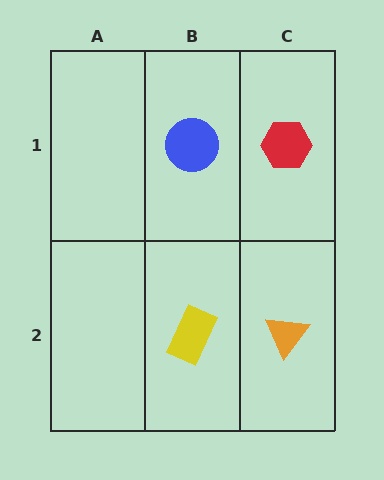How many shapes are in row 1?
2 shapes.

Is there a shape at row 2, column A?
No, that cell is empty.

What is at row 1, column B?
A blue circle.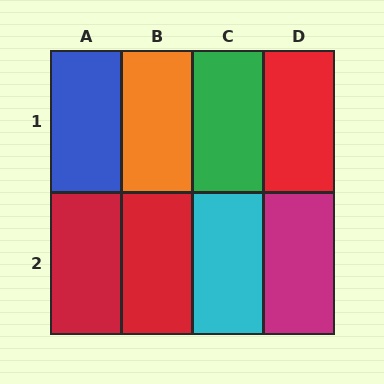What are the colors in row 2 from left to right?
Red, red, cyan, magenta.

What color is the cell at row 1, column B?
Orange.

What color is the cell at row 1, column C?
Green.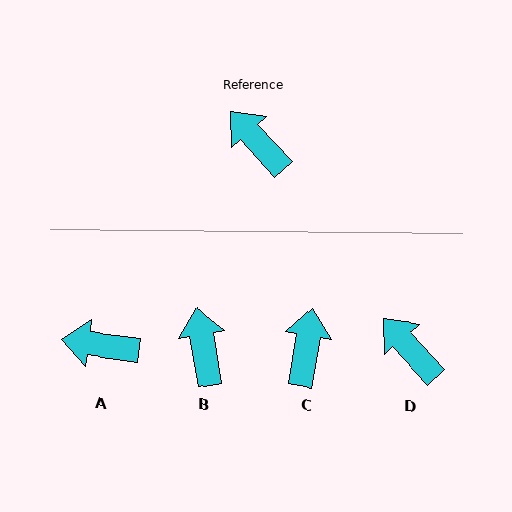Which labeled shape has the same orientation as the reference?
D.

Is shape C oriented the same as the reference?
No, it is off by about 51 degrees.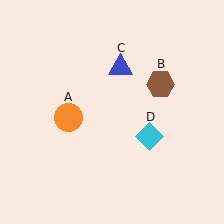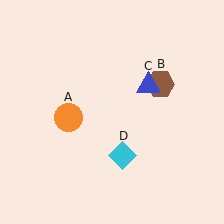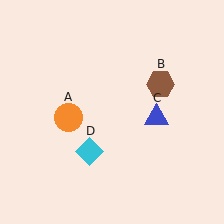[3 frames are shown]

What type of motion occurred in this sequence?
The blue triangle (object C), cyan diamond (object D) rotated clockwise around the center of the scene.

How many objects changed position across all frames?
2 objects changed position: blue triangle (object C), cyan diamond (object D).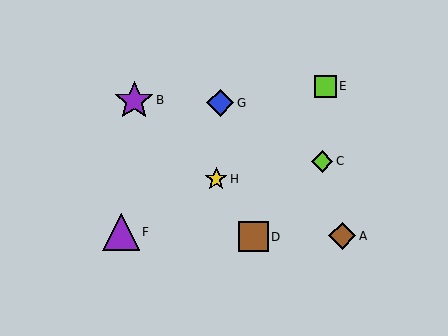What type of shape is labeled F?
Shape F is a purple triangle.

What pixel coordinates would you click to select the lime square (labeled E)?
Click at (326, 86) to select the lime square E.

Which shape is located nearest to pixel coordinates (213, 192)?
The yellow star (labeled H) at (216, 179) is nearest to that location.